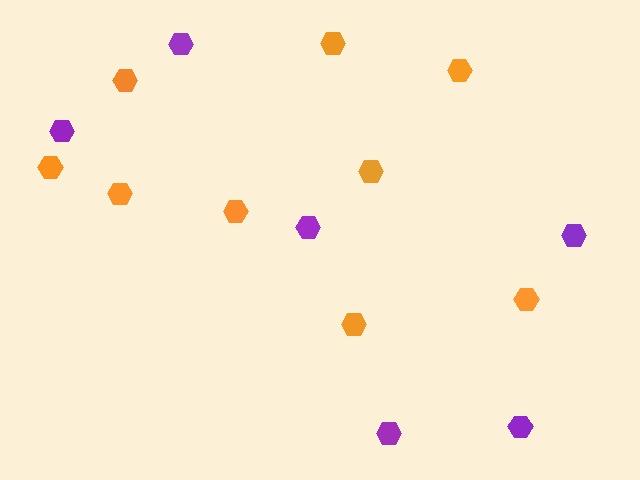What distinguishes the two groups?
There are 2 groups: one group of orange hexagons (9) and one group of purple hexagons (6).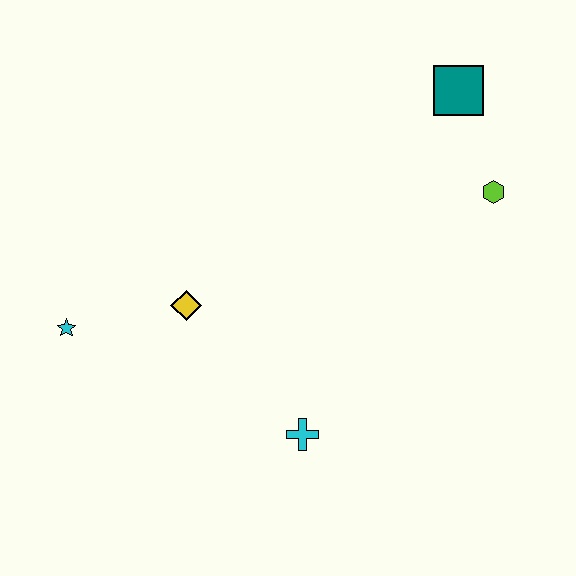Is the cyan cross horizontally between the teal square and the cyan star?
Yes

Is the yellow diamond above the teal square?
No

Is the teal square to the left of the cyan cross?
No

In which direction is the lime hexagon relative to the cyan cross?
The lime hexagon is above the cyan cross.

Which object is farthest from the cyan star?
The teal square is farthest from the cyan star.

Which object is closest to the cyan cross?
The yellow diamond is closest to the cyan cross.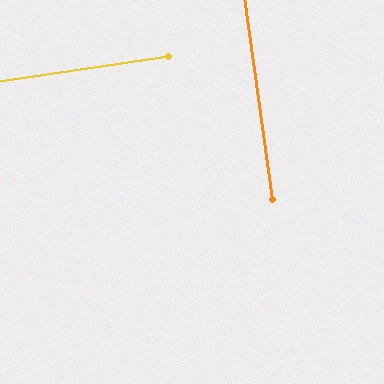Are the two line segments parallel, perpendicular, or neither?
Perpendicular — they meet at approximately 90°.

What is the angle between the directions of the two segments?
Approximately 90 degrees.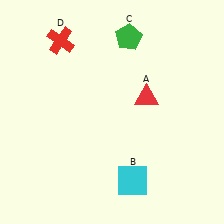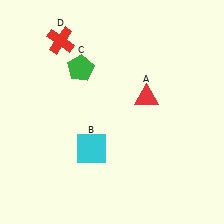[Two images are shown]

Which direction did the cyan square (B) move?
The cyan square (B) moved left.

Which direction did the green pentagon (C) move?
The green pentagon (C) moved left.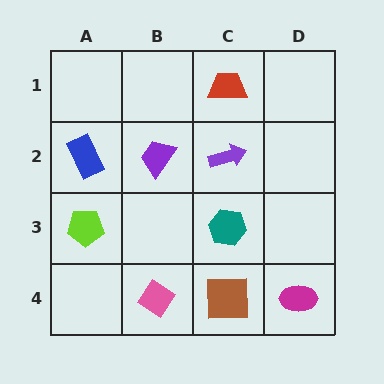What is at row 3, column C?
A teal hexagon.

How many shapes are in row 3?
2 shapes.